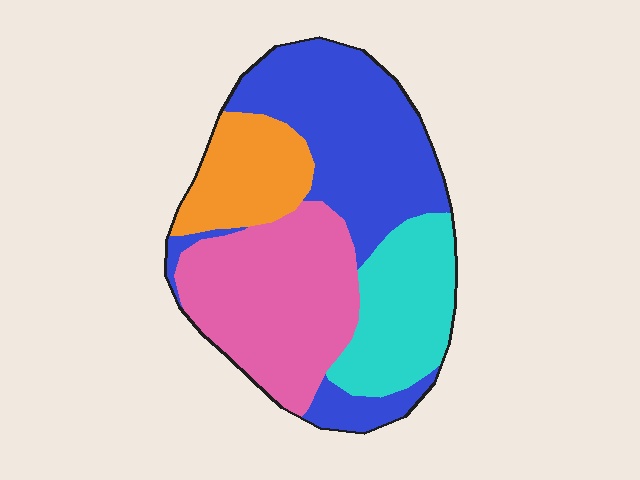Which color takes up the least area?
Orange, at roughly 15%.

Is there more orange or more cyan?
Cyan.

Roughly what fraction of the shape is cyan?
Cyan covers around 20% of the shape.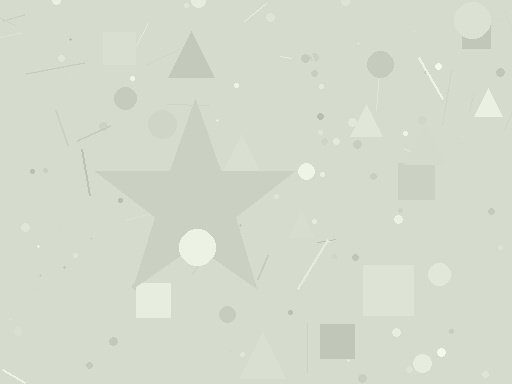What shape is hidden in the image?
A star is hidden in the image.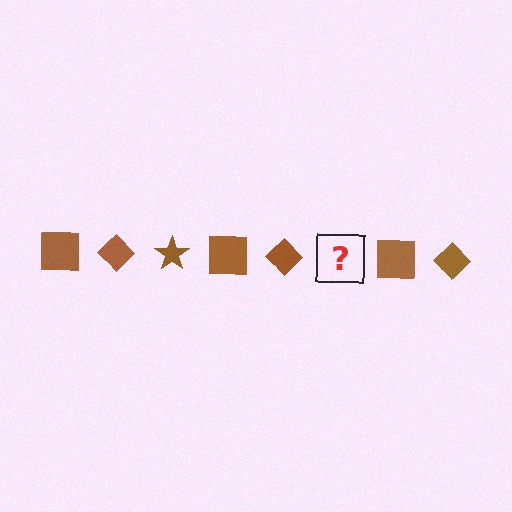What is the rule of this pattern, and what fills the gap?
The rule is that the pattern cycles through square, diamond, star shapes in brown. The gap should be filled with a brown star.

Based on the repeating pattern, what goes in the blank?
The blank should be a brown star.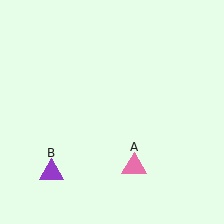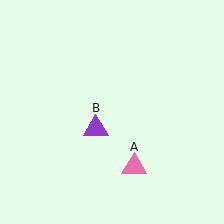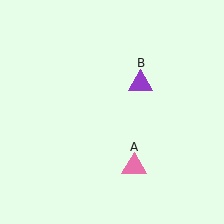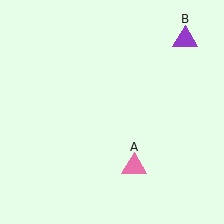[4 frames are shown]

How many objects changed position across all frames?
1 object changed position: purple triangle (object B).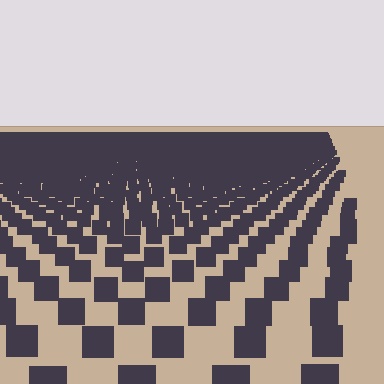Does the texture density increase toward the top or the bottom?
Density increases toward the top.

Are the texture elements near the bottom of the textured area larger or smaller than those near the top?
Larger. Near the bottom, elements are closer to the viewer and appear at a bigger on-screen size.